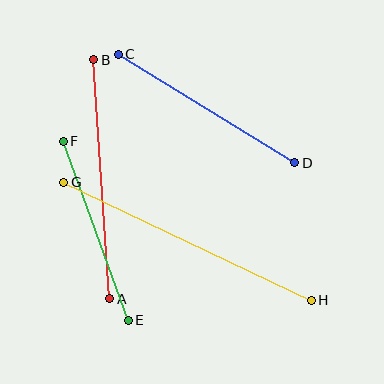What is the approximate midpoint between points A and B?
The midpoint is at approximately (102, 179) pixels.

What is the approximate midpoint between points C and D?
The midpoint is at approximately (207, 109) pixels.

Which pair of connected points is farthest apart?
Points G and H are farthest apart.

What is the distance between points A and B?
The distance is approximately 239 pixels.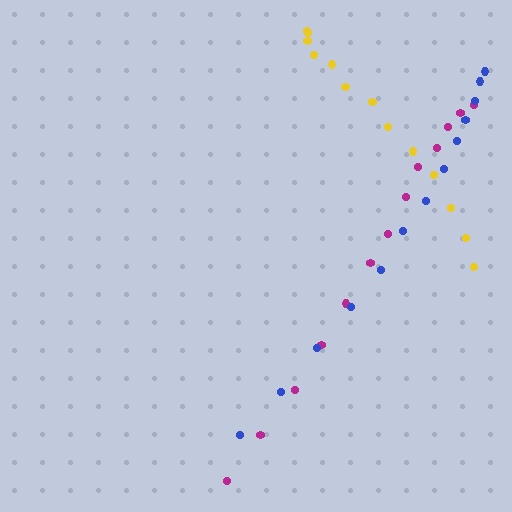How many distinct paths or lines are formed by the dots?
There are 3 distinct paths.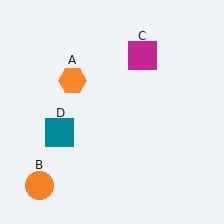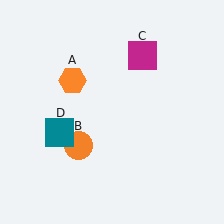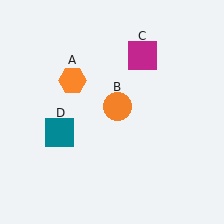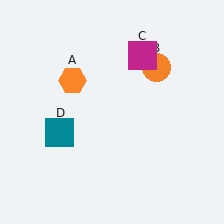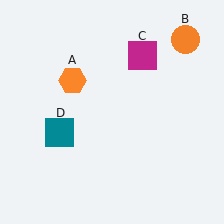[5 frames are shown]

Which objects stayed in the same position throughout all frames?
Orange hexagon (object A) and magenta square (object C) and teal square (object D) remained stationary.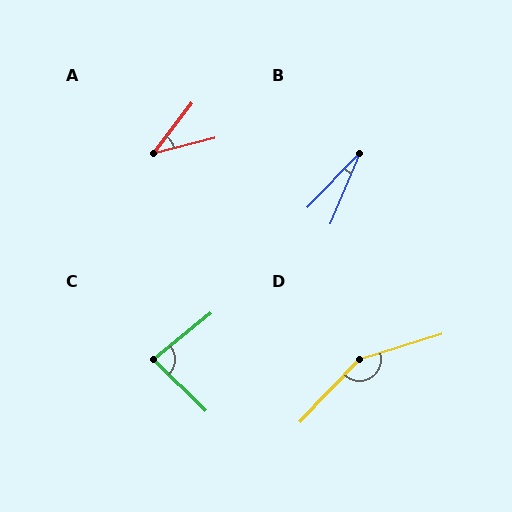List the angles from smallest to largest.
B (21°), A (39°), C (83°), D (150°).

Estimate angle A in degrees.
Approximately 39 degrees.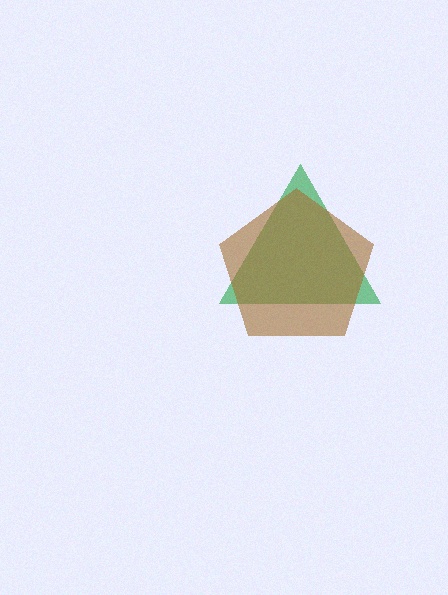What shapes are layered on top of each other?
The layered shapes are: a green triangle, a brown pentagon.